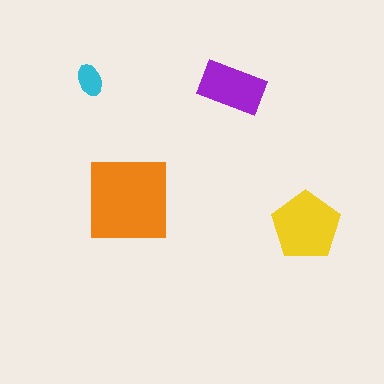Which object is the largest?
The orange square.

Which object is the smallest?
The cyan ellipse.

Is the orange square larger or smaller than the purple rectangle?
Larger.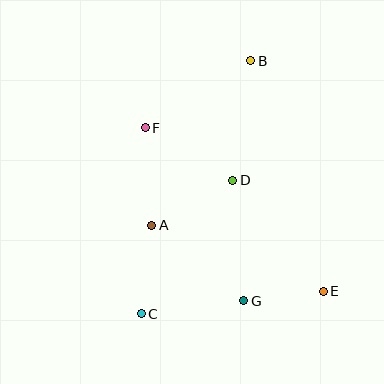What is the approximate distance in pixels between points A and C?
The distance between A and C is approximately 89 pixels.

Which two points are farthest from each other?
Points B and C are farthest from each other.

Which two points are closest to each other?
Points E and G are closest to each other.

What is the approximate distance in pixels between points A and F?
The distance between A and F is approximately 98 pixels.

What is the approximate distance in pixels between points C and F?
The distance between C and F is approximately 186 pixels.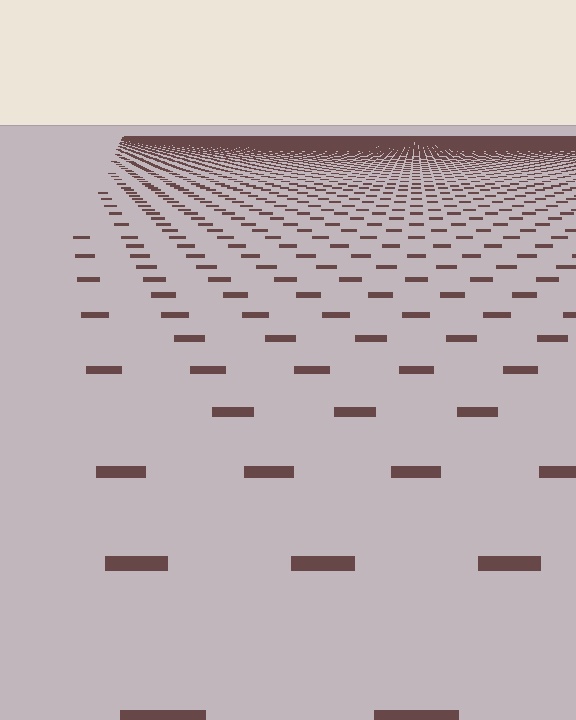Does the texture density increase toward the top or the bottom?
Density increases toward the top.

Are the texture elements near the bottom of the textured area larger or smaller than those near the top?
Larger. Near the bottom, elements are closer to the viewer and appear at a bigger on-screen size.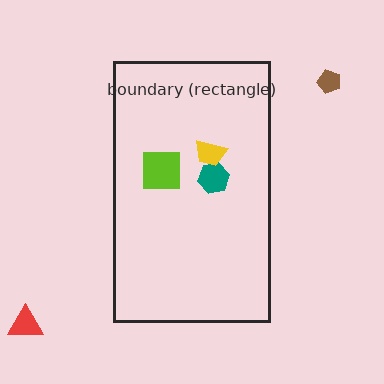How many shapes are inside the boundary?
3 inside, 2 outside.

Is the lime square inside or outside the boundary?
Inside.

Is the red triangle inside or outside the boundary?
Outside.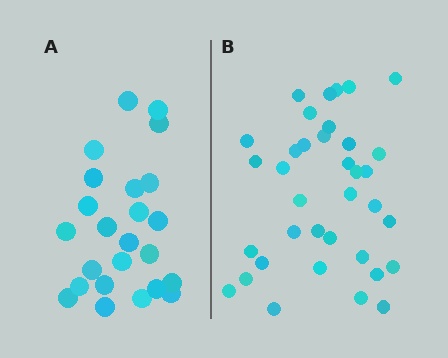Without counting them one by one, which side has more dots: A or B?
Region B (the right region) has more dots.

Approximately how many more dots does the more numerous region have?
Region B has roughly 12 or so more dots than region A.